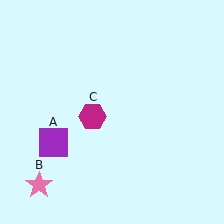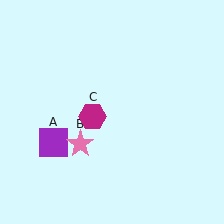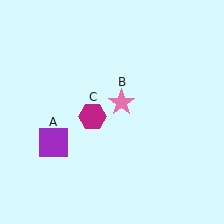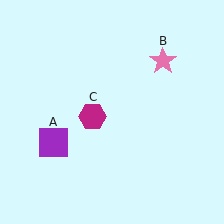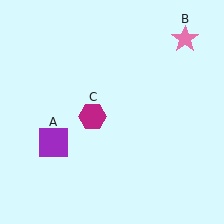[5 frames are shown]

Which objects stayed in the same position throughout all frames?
Purple square (object A) and magenta hexagon (object C) remained stationary.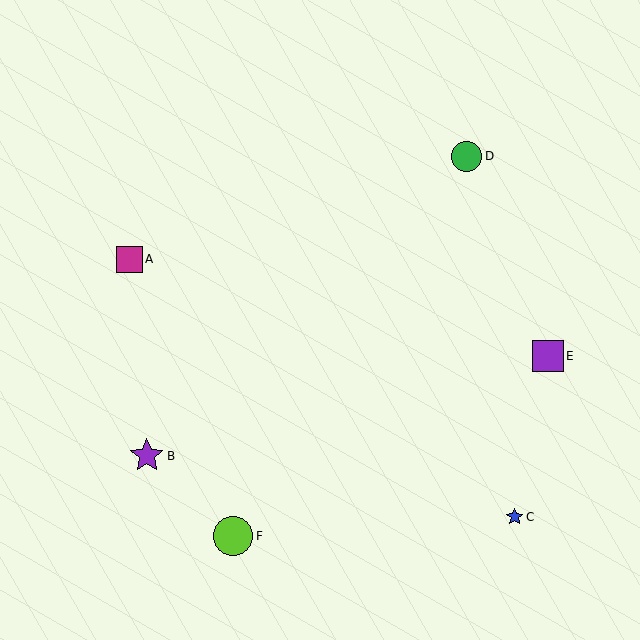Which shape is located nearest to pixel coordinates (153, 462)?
The purple star (labeled B) at (147, 456) is nearest to that location.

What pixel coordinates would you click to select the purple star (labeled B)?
Click at (147, 456) to select the purple star B.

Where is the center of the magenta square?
The center of the magenta square is at (129, 259).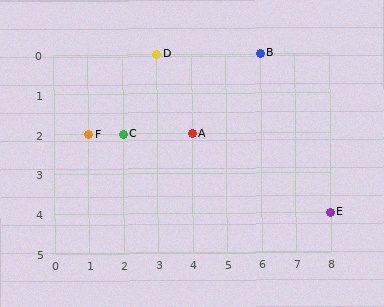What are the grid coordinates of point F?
Point F is at grid coordinates (1, 2).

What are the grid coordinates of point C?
Point C is at grid coordinates (2, 2).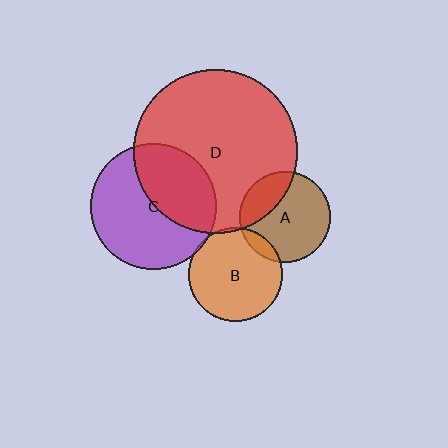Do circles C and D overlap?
Yes.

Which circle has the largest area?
Circle D (red).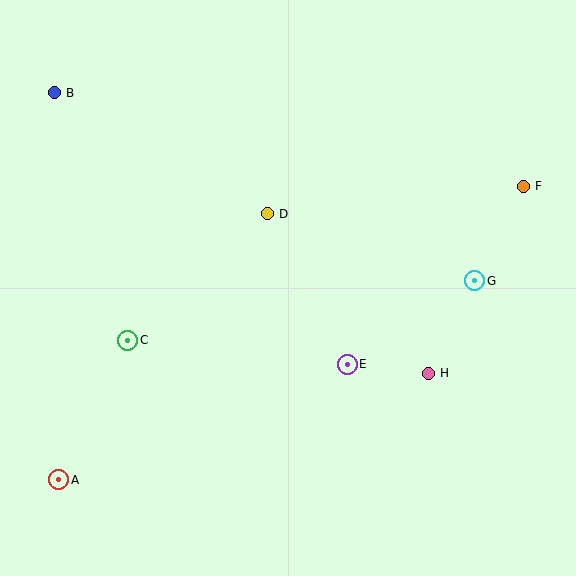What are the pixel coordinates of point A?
Point A is at (59, 480).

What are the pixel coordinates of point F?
Point F is at (523, 186).